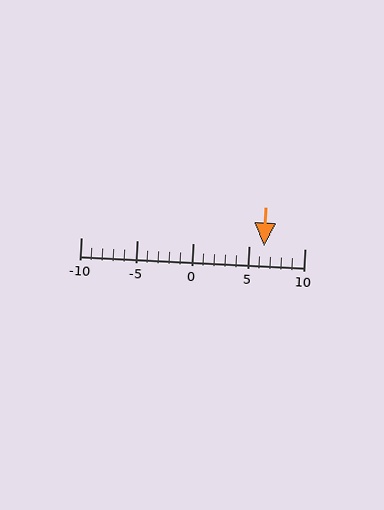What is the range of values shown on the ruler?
The ruler shows values from -10 to 10.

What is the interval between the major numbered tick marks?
The major tick marks are spaced 5 units apart.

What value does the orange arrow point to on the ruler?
The orange arrow points to approximately 6.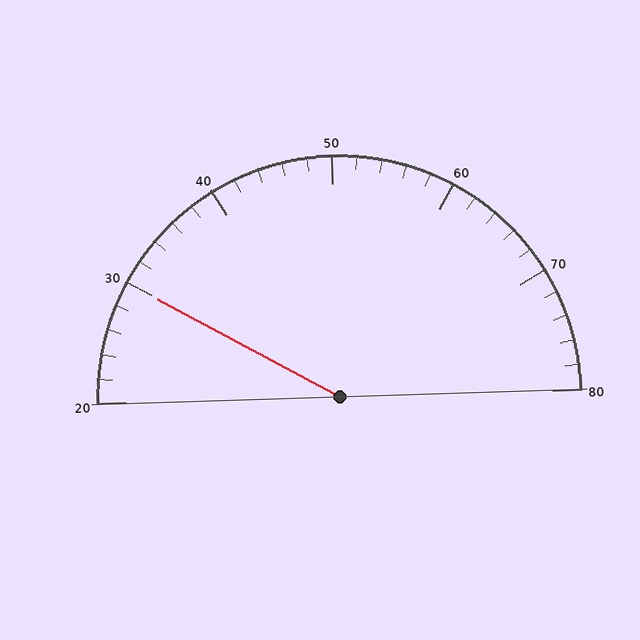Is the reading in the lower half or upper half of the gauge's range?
The reading is in the lower half of the range (20 to 80).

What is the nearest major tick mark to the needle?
The nearest major tick mark is 30.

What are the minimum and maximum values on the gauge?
The gauge ranges from 20 to 80.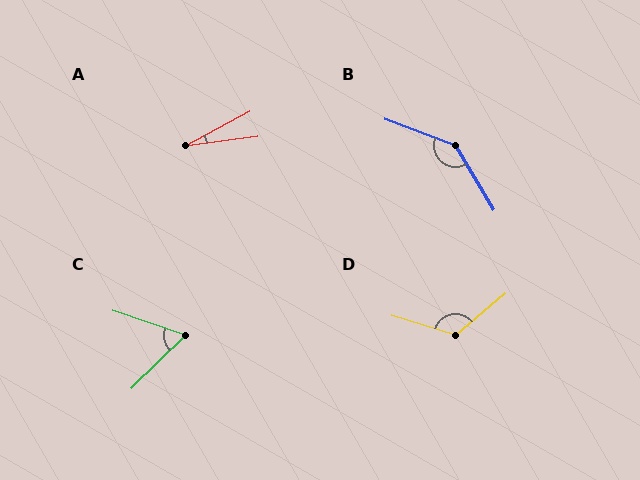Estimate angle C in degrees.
Approximately 63 degrees.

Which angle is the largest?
B, at approximately 141 degrees.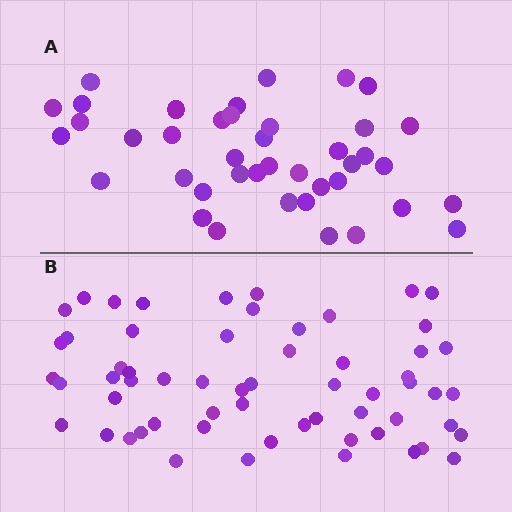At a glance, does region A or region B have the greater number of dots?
Region B (the bottom region) has more dots.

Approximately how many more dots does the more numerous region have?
Region B has approximately 20 more dots than region A.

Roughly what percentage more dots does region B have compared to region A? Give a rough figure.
About 45% more.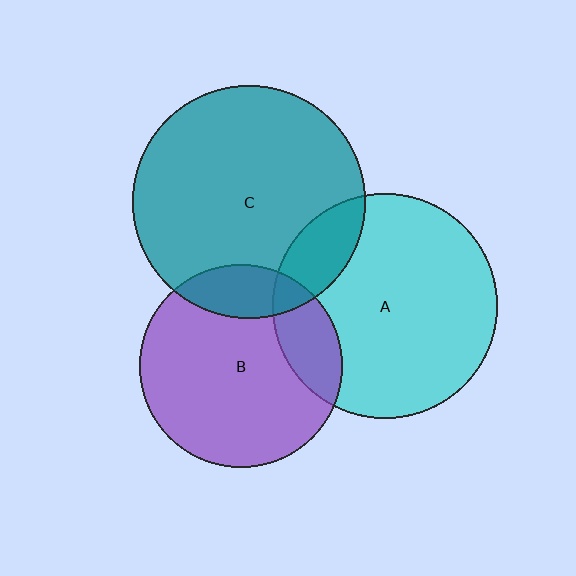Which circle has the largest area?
Circle C (teal).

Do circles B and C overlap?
Yes.